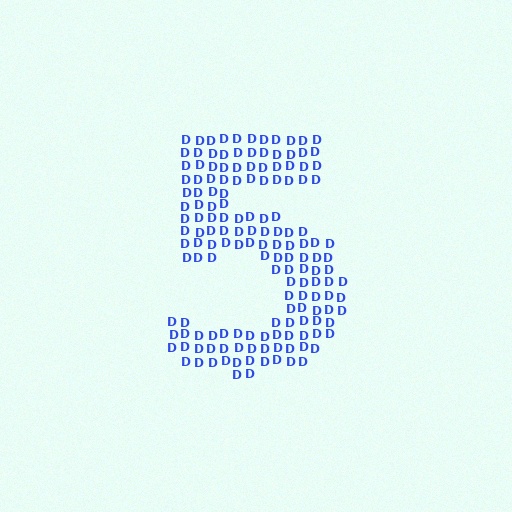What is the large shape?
The large shape is the digit 5.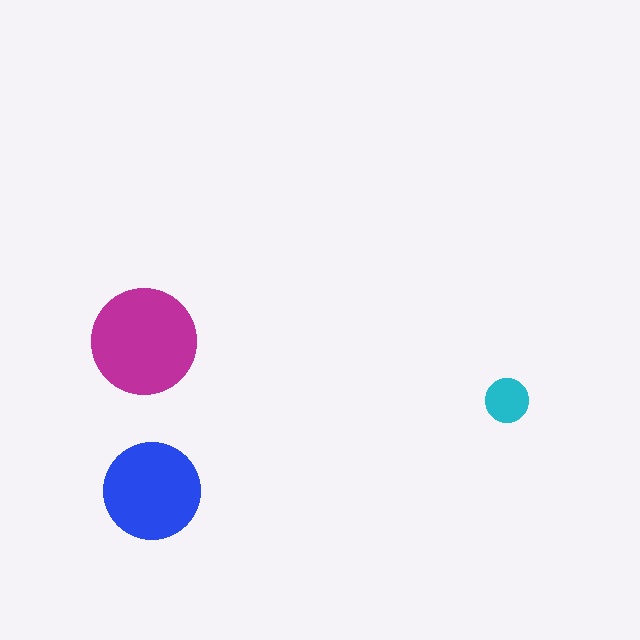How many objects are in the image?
There are 3 objects in the image.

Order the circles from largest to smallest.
the magenta one, the blue one, the cyan one.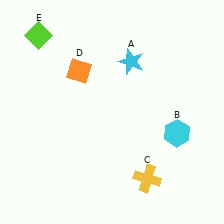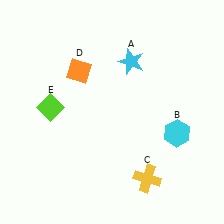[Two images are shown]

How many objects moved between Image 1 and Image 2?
1 object moved between the two images.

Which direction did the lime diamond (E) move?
The lime diamond (E) moved down.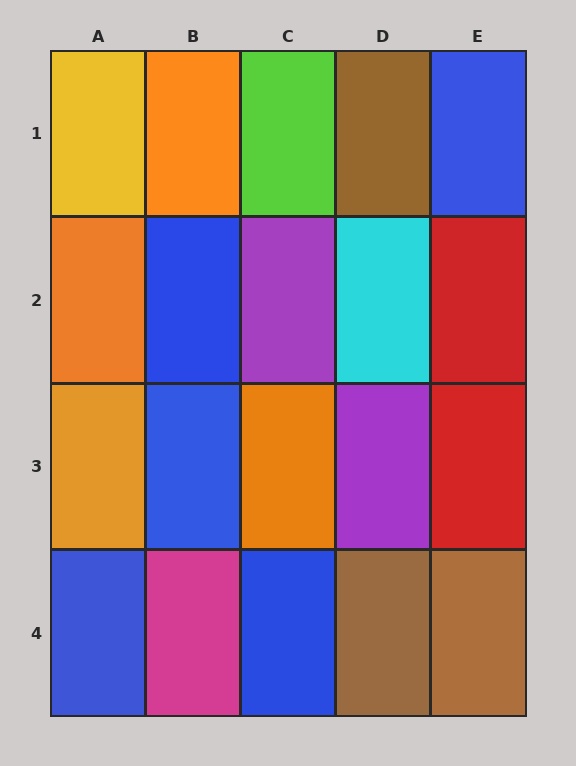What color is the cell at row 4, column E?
Brown.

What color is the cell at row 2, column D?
Cyan.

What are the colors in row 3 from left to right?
Orange, blue, orange, purple, red.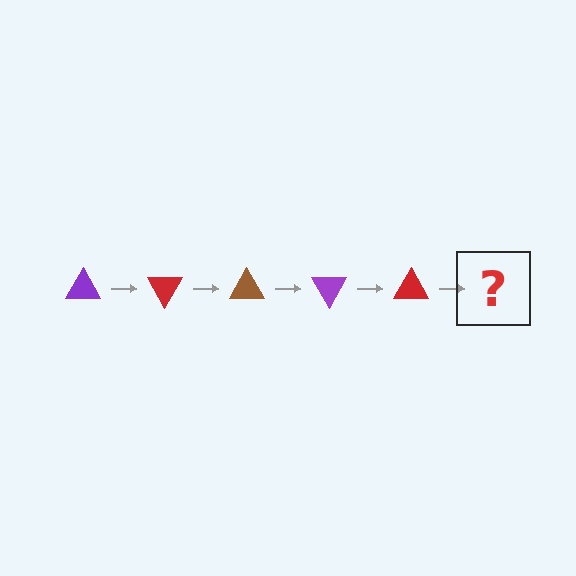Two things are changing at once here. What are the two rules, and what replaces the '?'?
The two rules are that it rotates 60 degrees each step and the color cycles through purple, red, and brown. The '?' should be a brown triangle, rotated 300 degrees from the start.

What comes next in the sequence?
The next element should be a brown triangle, rotated 300 degrees from the start.